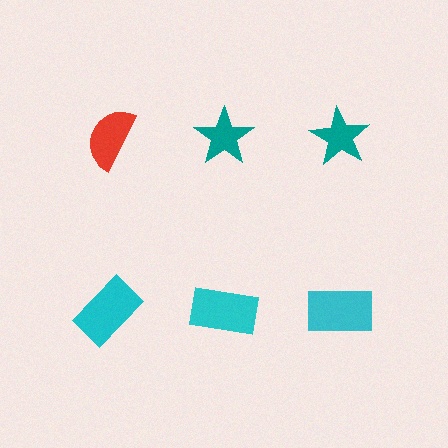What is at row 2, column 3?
A cyan rectangle.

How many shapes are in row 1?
3 shapes.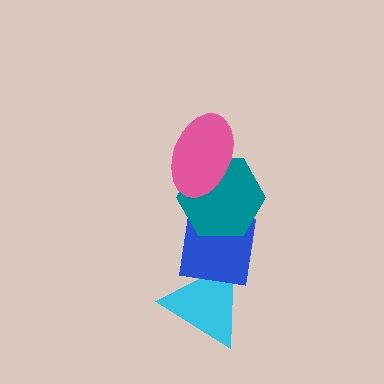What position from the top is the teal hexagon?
The teal hexagon is 2nd from the top.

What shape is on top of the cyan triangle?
The blue square is on top of the cyan triangle.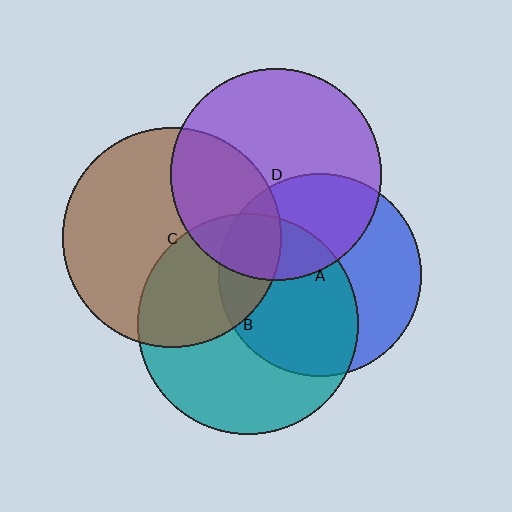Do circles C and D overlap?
Yes.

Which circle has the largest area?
Circle B (teal).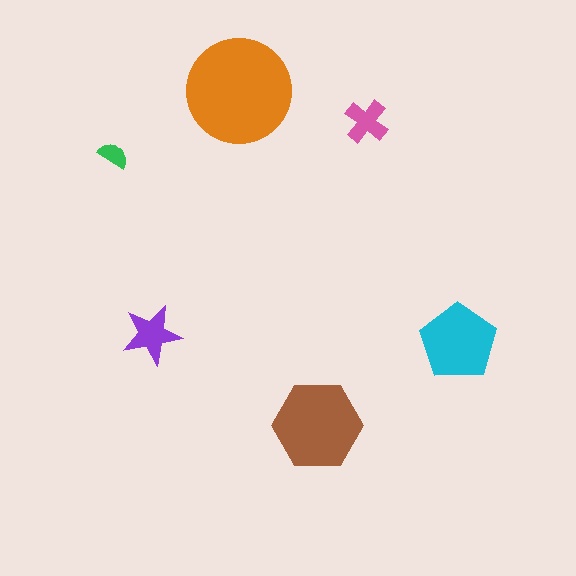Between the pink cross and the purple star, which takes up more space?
The purple star.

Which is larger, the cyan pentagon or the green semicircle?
The cyan pentagon.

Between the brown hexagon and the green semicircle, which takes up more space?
The brown hexagon.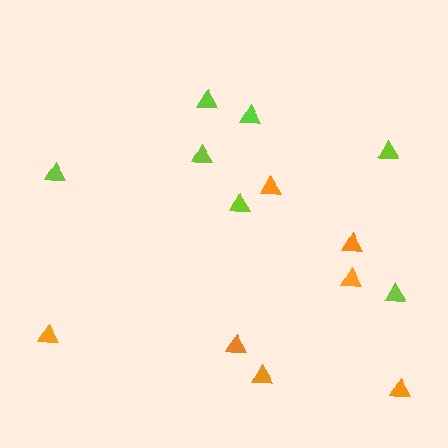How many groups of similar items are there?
There are 2 groups: one group of lime triangles (7) and one group of orange triangles (7).